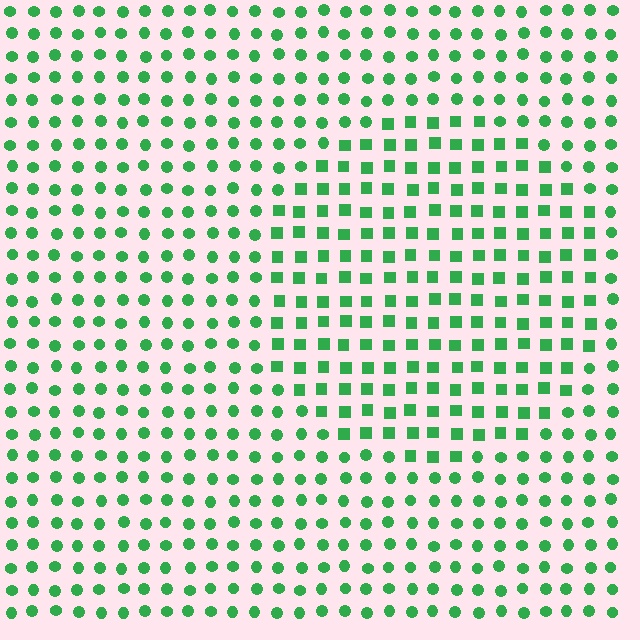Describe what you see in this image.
The image is filled with small green elements arranged in a uniform grid. A circle-shaped region contains squares, while the surrounding area contains circles. The boundary is defined purely by the change in element shape.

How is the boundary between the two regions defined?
The boundary is defined by a change in element shape: squares inside vs. circles outside. All elements share the same color and spacing.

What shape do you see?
I see a circle.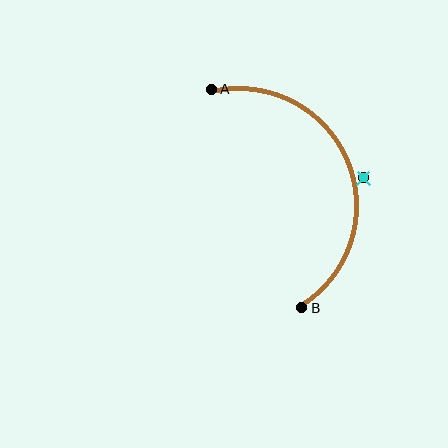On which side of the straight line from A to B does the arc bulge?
The arc bulges to the right of the straight line connecting A and B.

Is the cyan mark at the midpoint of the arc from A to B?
No — the cyan mark does not lie on the arc at all. It sits slightly outside the curve.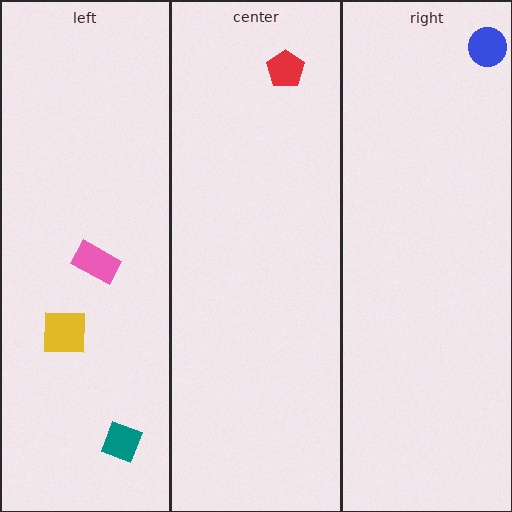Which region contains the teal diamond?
The left region.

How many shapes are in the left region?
3.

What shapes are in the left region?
The pink rectangle, the teal diamond, the yellow square.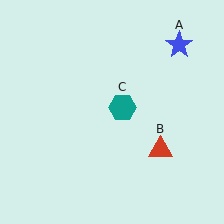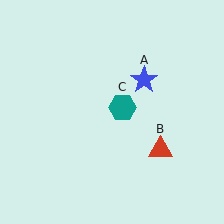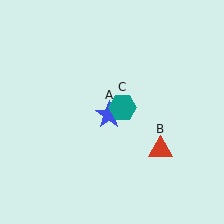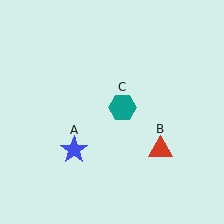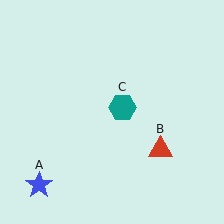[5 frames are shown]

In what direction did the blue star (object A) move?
The blue star (object A) moved down and to the left.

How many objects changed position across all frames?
1 object changed position: blue star (object A).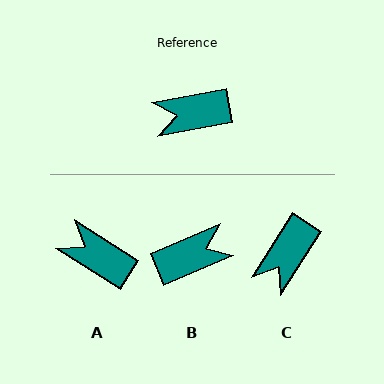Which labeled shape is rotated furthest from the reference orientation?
B, about 168 degrees away.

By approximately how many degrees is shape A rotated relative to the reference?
Approximately 44 degrees clockwise.